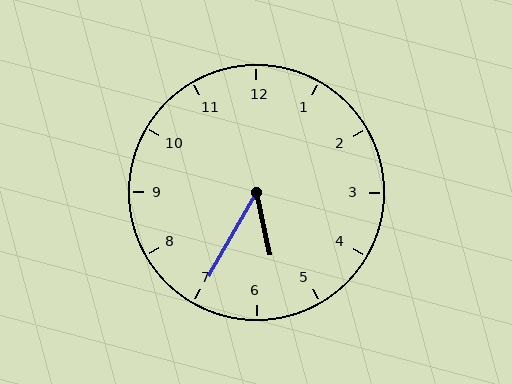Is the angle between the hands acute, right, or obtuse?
It is acute.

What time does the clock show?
5:35.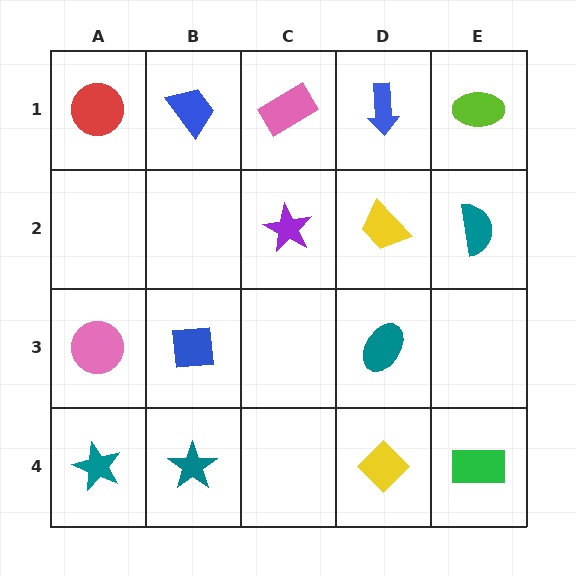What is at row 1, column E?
A lime ellipse.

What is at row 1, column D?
A blue arrow.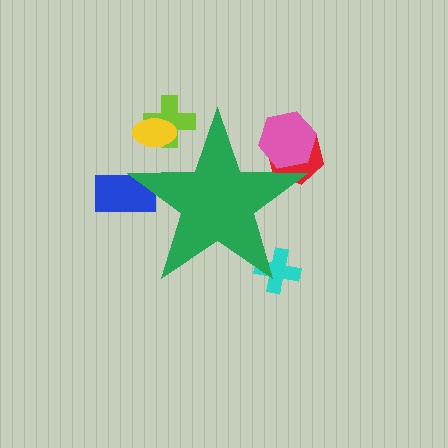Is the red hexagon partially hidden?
Yes, the red hexagon is partially hidden behind the green star.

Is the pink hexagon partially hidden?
Yes, the pink hexagon is partially hidden behind the green star.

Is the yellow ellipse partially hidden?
Yes, the yellow ellipse is partially hidden behind the green star.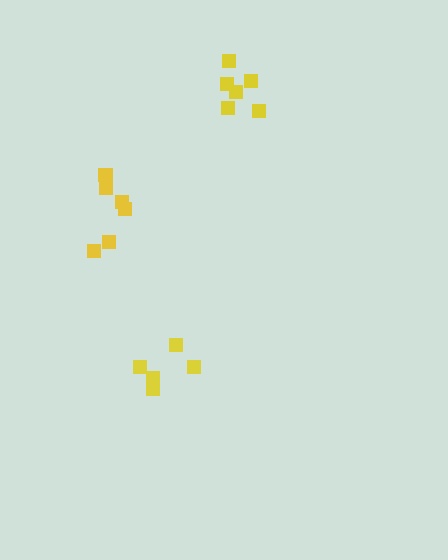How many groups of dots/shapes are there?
There are 3 groups.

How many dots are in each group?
Group 1: 6 dots, Group 2: 6 dots, Group 3: 5 dots (17 total).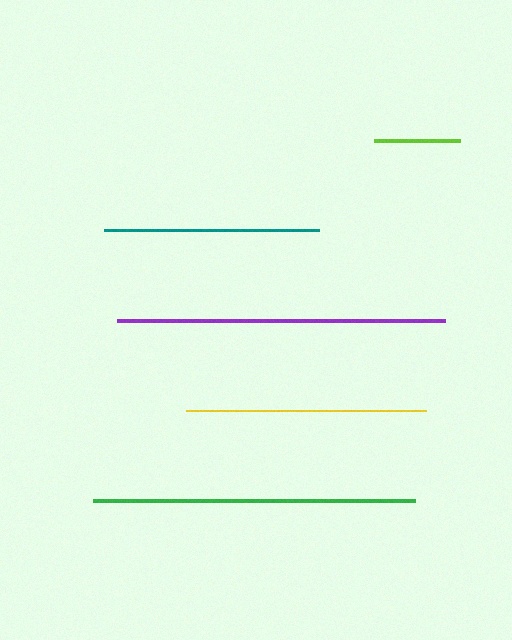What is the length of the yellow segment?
The yellow segment is approximately 240 pixels long.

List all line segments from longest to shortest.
From longest to shortest: purple, green, yellow, teal, lime.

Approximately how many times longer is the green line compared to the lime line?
The green line is approximately 3.8 times the length of the lime line.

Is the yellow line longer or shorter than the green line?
The green line is longer than the yellow line.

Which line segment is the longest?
The purple line is the longest at approximately 328 pixels.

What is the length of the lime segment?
The lime segment is approximately 86 pixels long.